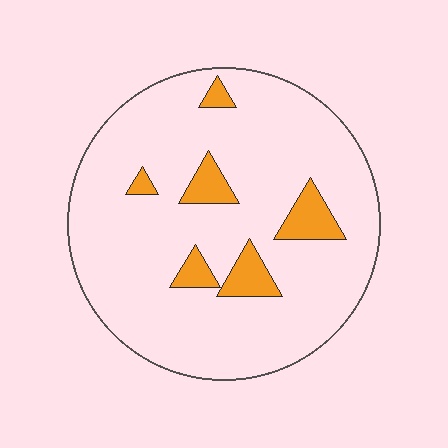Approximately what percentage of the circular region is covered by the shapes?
Approximately 10%.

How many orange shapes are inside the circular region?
6.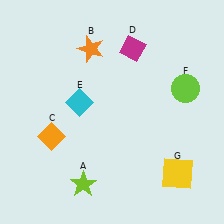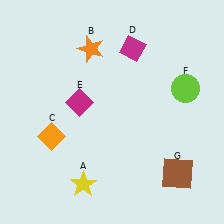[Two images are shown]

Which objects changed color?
A changed from lime to yellow. E changed from cyan to magenta. G changed from yellow to brown.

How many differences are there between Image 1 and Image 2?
There are 3 differences between the two images.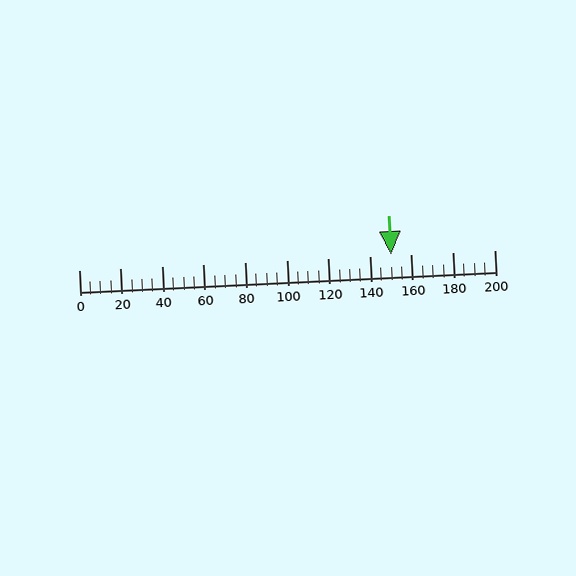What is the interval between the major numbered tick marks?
The major tick marks are spaced 20 units apart.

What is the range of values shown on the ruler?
The ruler shows values from 0 to 200.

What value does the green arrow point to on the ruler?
The green arrow points to approximately 150.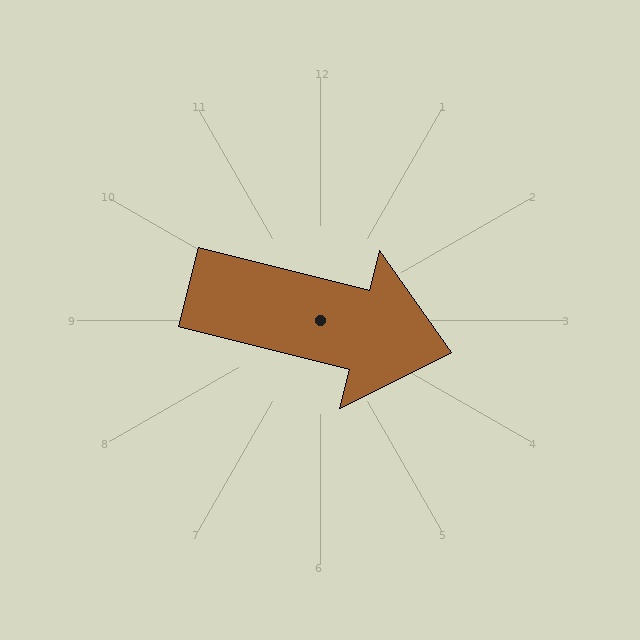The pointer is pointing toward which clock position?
Roughly 3 o'clock.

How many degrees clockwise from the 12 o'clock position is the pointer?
Approximately 104 degrees.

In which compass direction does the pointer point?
East.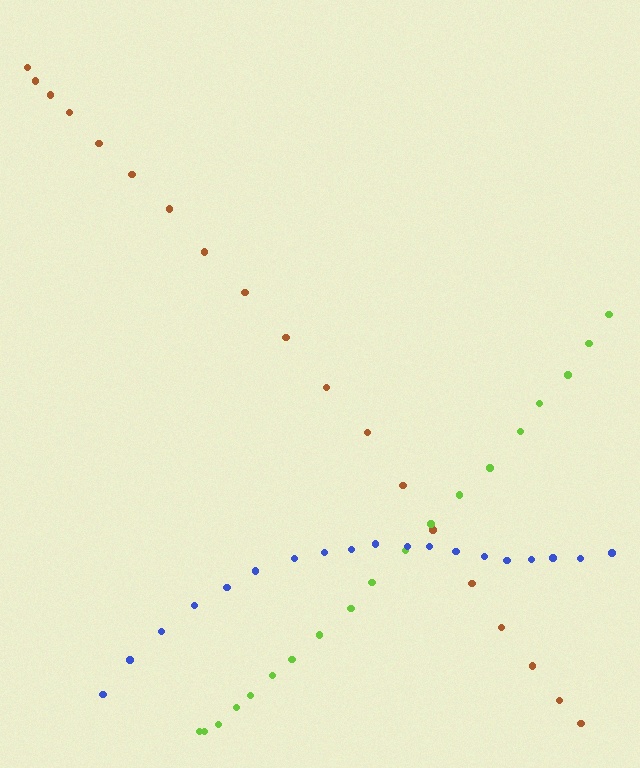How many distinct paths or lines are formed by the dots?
There are 3 distinct paths.